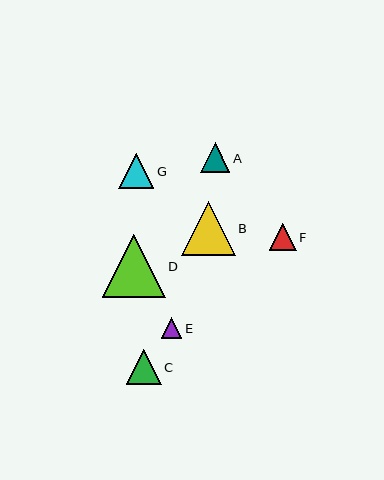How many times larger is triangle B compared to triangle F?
Triangle B is approximately 2.0 times the size of triangle F.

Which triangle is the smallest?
Triangle E is the smallest with a size of approximately 21 pixels.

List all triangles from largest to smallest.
From largest to smallest: D, B, G, C, A, F, E.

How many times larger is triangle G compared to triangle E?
Triangle G is approximately 1.7 times the size of triangle E.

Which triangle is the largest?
Triangle D is the largest with a size of approximately 63 pixels.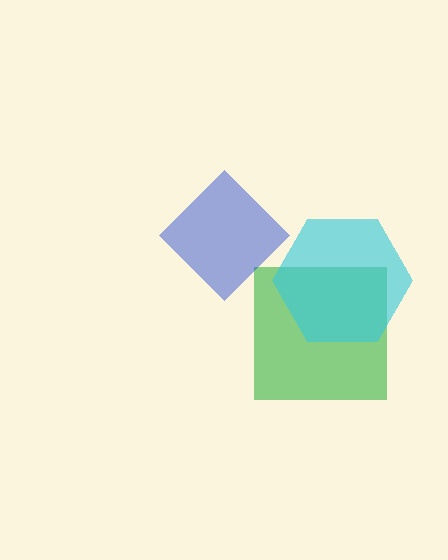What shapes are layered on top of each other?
The layered shapes are: a green square, a cyan hexagon, a blue diamond.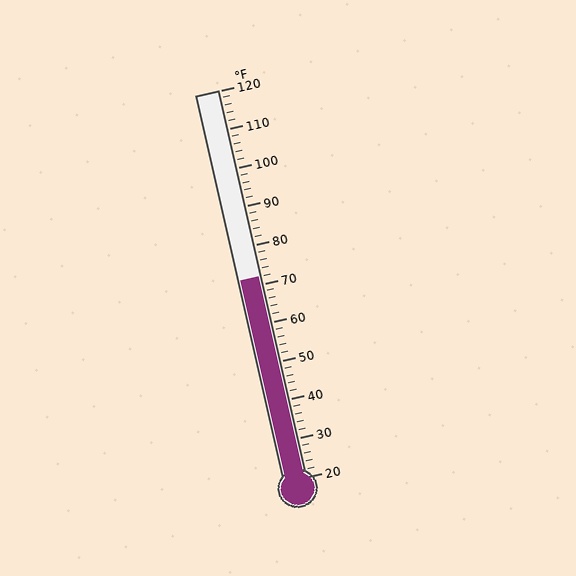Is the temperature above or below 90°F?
The temperature is below 90°F.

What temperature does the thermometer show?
The thermometer shows approximately 72°F.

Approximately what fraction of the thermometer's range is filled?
The thermometer is filled to approximately 50% of its range.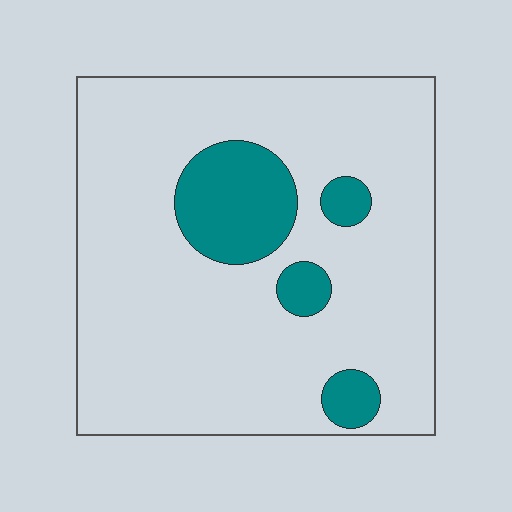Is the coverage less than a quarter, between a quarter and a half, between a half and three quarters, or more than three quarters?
Less than a quarter.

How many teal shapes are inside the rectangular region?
4.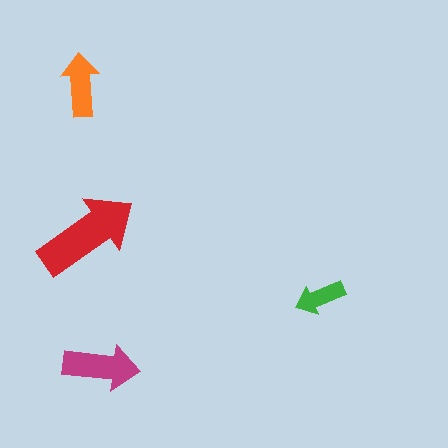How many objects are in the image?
There are 4 objects in the image.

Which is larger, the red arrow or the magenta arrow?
The red one.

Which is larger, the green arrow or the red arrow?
The red one.